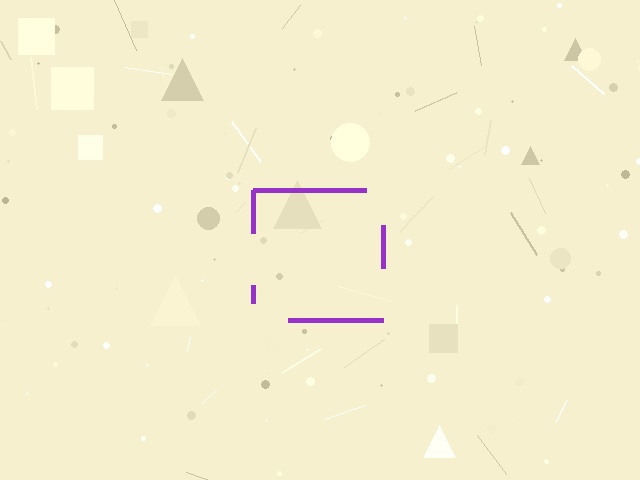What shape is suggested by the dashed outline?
The dashed outline suggests a square.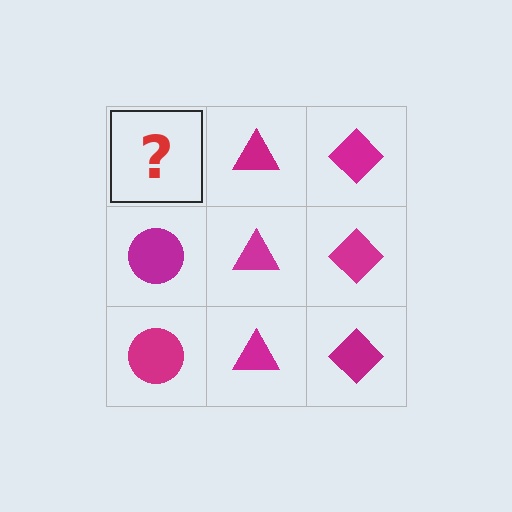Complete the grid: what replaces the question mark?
The question mark should be replaced with a magenta circle.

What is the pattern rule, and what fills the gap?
The rule is that each column has a consistent shape. The gap should be filled with a magenta circle.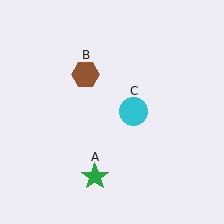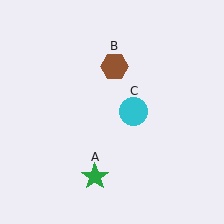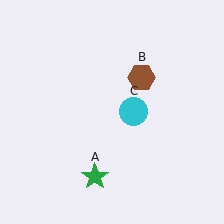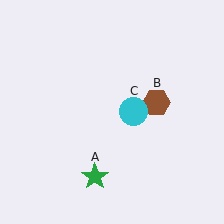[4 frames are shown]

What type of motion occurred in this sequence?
The brown hexagon (object B) rotated clockwise around the center of the scene.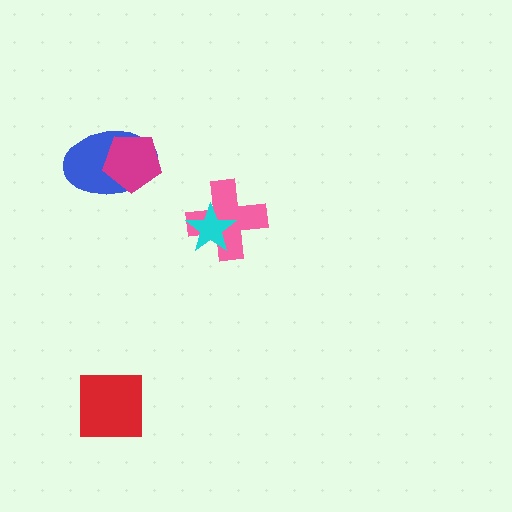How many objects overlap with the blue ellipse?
1 object overlaps with the blue ellipse.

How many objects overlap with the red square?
0 objects overlap with the red square.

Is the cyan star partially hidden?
No, no other shape covers it.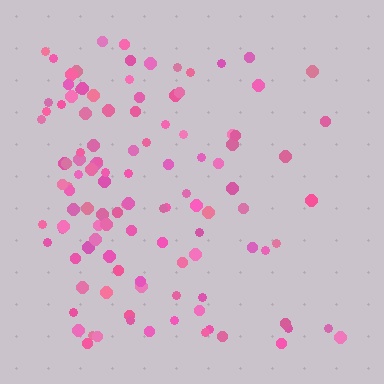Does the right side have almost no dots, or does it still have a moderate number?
Still a moderate number, just noticeably fewer than the left.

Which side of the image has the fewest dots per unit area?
The right.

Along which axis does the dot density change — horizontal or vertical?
Horizontal.